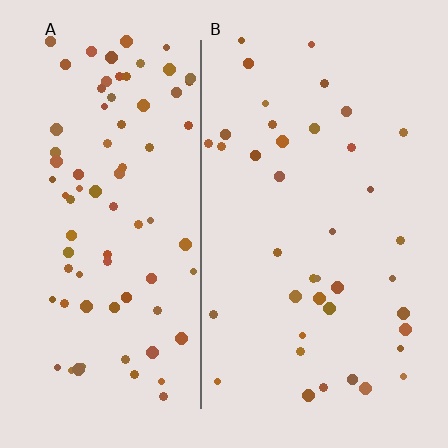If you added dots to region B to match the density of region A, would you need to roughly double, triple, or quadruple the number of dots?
Approximately double.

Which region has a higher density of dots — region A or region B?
A (the left).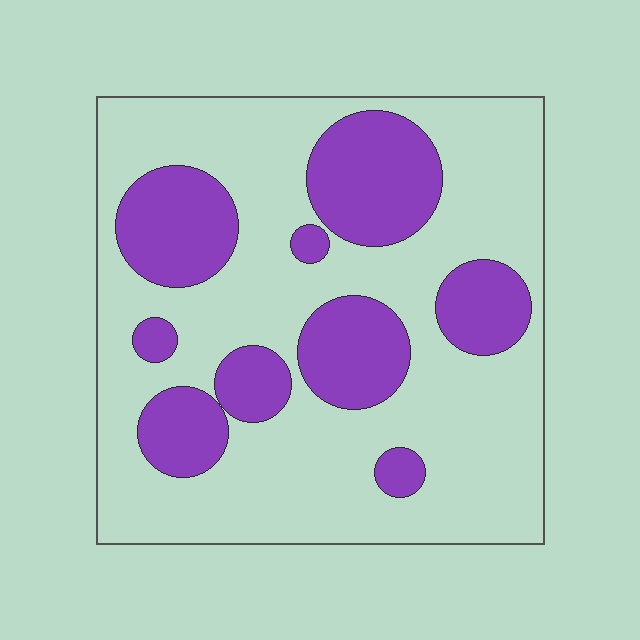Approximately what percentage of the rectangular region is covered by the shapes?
Approximately 30%.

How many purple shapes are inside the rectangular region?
9.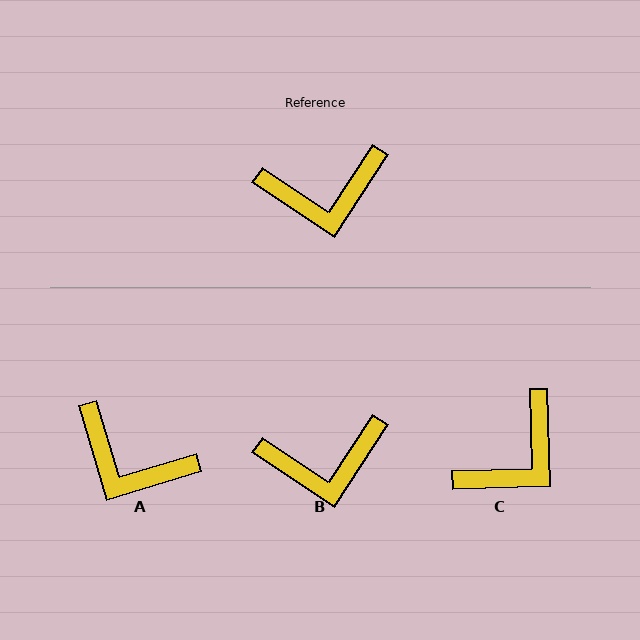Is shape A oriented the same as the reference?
No, it is off by about 40 degrees.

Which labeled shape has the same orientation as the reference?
B.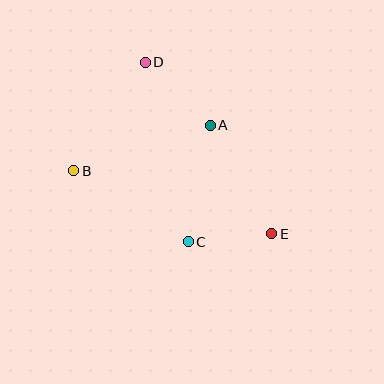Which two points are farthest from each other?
Points D and E are farthest from each other.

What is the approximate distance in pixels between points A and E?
The distance between A and E is approximately 125 pixels.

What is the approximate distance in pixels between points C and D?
The distance between C and D is approximately 184 pixels.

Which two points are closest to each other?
Points C and E are closest to each other.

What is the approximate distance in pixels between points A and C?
The distance between A and C is approximately 118 pixels.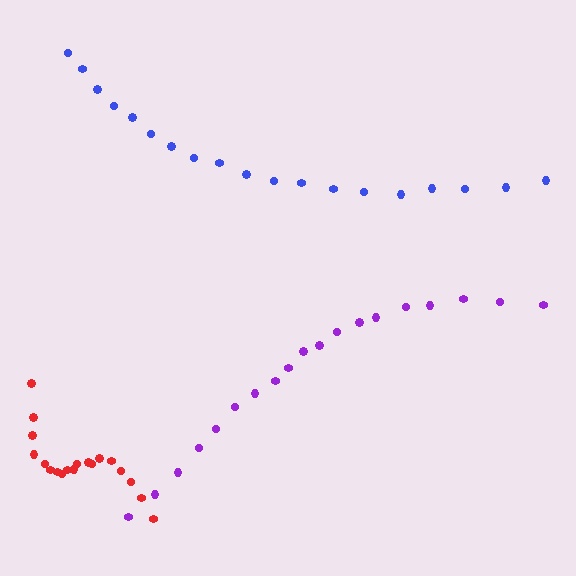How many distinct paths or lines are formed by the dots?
There are 3 distinct paths.